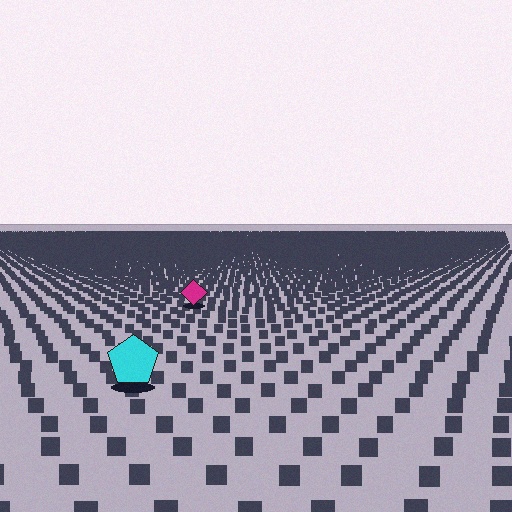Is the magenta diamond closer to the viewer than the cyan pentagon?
No. The cyan pentagon is closer — you can tell from the texture gradient: the ground texture is coarser near it.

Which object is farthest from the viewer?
The magenta diamond is farthest from the viewer. It appears smaller and the ground texture around it is denser.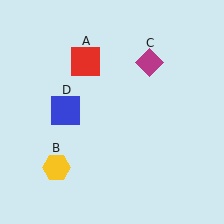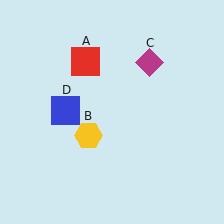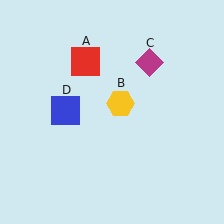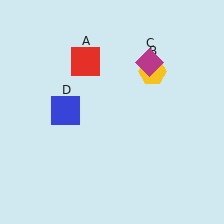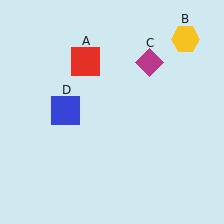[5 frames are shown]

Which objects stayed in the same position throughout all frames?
Red square (object A) and magenta diamond (object C) and blue square (object D) remained stationary.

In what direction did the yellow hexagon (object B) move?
The yellow hexagon (object B) moved up and to the right.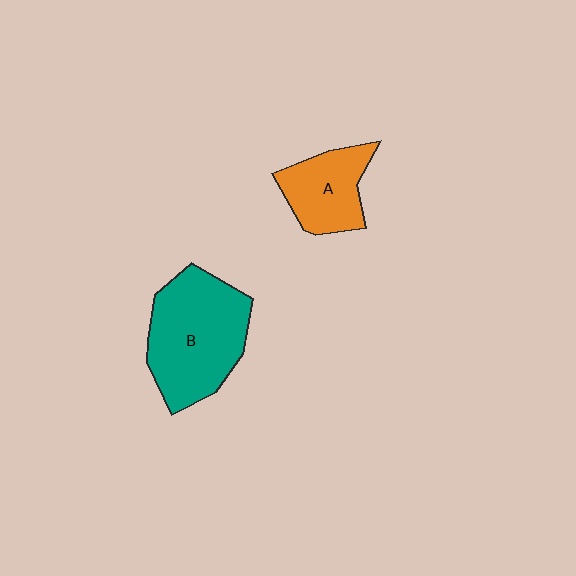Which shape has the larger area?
Shape B (teal).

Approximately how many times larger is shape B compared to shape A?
Approximately 1.8 times.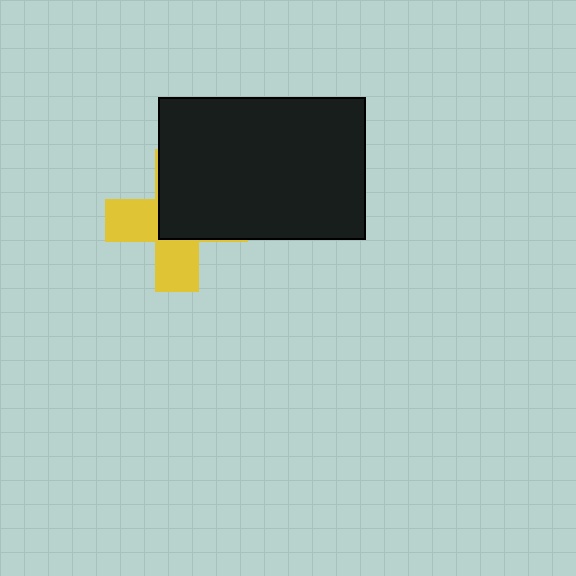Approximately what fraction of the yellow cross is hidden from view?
Roughly 55% of the yellow cross is hidden behind the black rectangle.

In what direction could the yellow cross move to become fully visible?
The yellow cross could move toward the lower-left. That would shift it out from behind the black rectangle entirely.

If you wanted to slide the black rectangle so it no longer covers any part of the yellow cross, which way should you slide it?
Slide it toward the upper-right — that is the most direct way to separate the two shapes.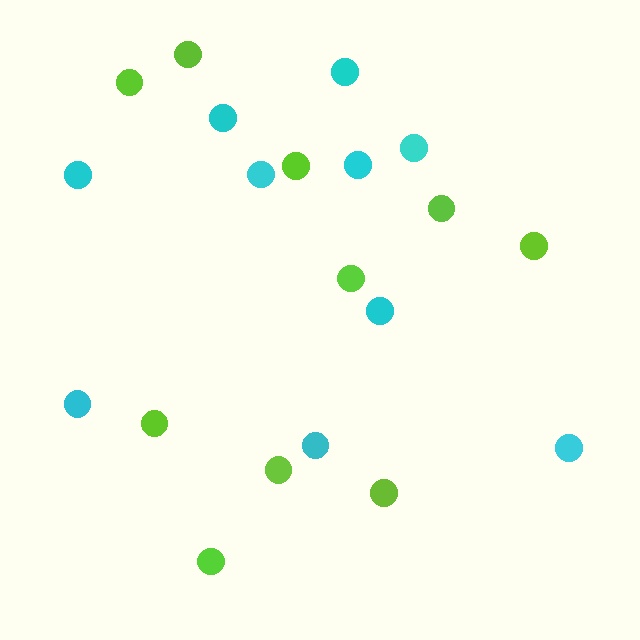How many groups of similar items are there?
There are 2 groups: one group of cyan circles (10) and one group of lime circles (10).